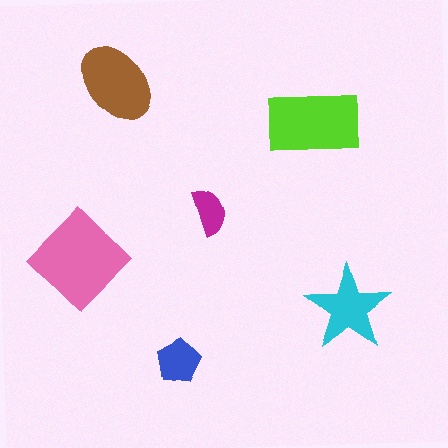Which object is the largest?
The pink diamond.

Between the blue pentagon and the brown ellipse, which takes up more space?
The brown ellipse.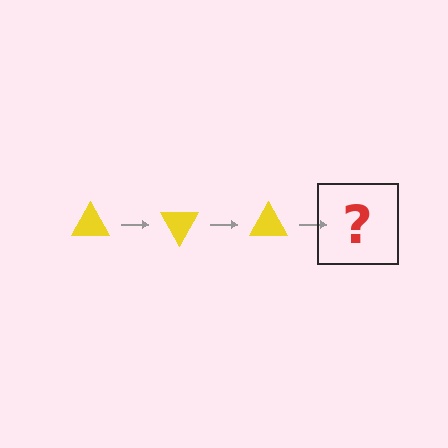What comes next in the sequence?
The next element should be a yellow triangle rotated 180 degrees.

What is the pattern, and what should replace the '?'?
The pattern is that the triangle rotates 60 degrees each step. The '?' should be a yellow triangle rotated 180 degrees.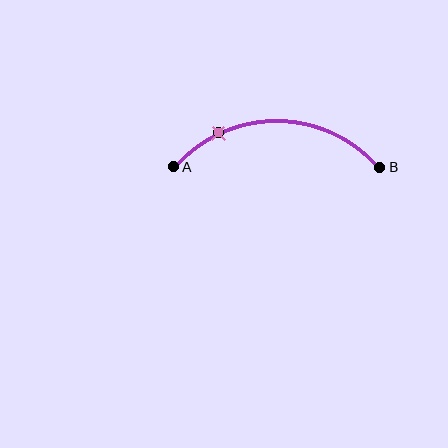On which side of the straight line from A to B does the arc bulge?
The arc bulges above the straight line connecting A and B.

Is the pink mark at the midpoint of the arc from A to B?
No. The pink mark lies on the arc but is closer to endpoint A. The arc midpoint would be at the point on the curve equidistant along the arc from both A and B.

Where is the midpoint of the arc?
The arc midpoint is the point on the curve farthest from the straight line joining A and B. It sits above that line.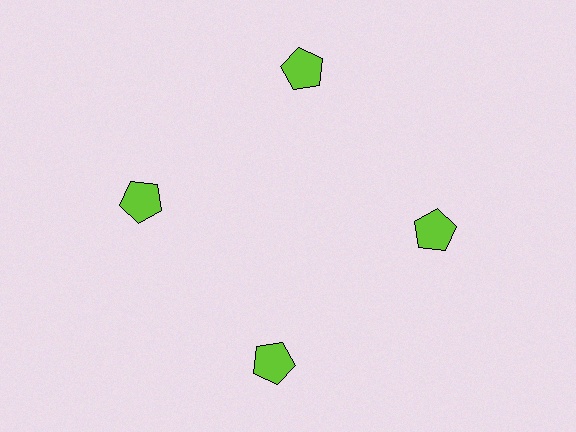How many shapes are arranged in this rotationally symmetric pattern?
There are 4 shapes, arranged in 4 groups of 1.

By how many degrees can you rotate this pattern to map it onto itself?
The pattern maps onto itself every 90 degrees of rotation.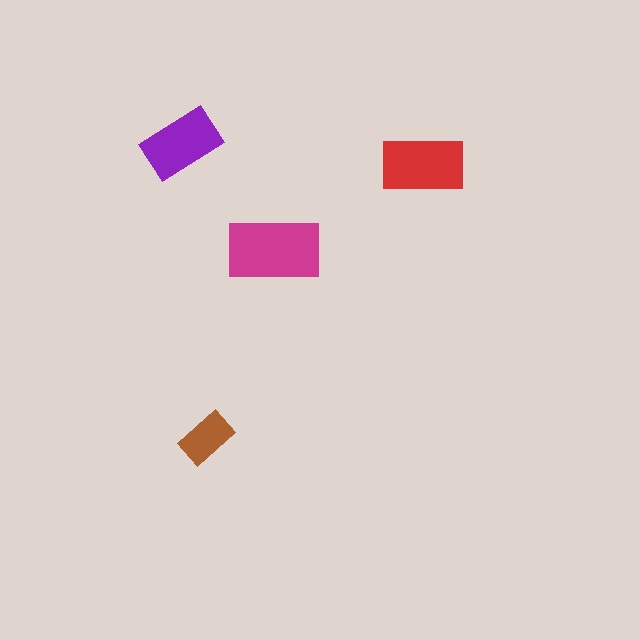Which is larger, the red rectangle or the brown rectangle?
The red one.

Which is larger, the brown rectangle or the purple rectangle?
The purple one.